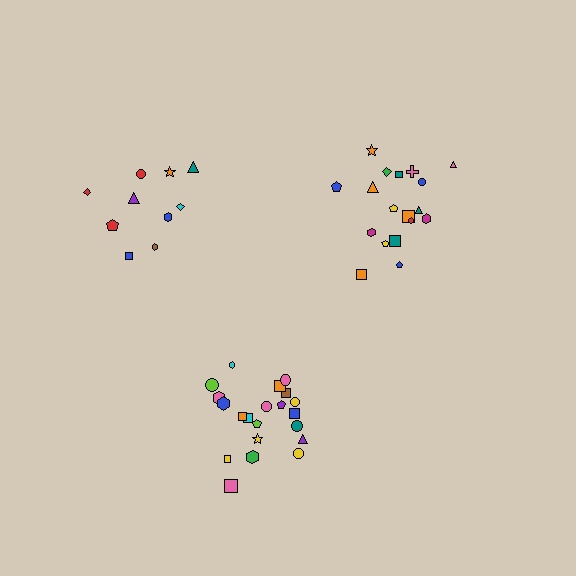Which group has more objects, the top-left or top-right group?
The top-right group.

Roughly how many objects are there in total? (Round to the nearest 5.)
Roughly 50 objects in total.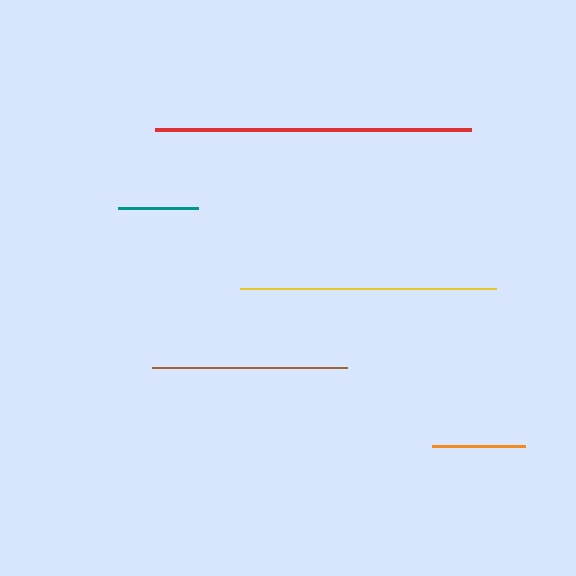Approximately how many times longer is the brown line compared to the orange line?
The brown line is approximately 2.1 times the length of the orange line.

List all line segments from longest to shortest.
From longest to shortest: red, yellow, brown, orange, teal.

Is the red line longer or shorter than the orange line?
The red line is longer than the orange line.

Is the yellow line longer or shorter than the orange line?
The yellow line is longer than the orange line.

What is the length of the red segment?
The red segment is approximately 316 pixels long.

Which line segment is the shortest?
The teal line is the shortest at approximately 80 pixels.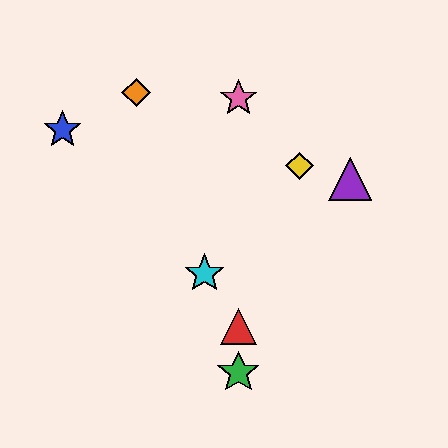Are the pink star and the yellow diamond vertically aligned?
No, the pink star is at x≈238 and the yellow diamond is at x≈299.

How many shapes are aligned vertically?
3 shapes (the red triangle, the green star, the pink star) are aligned vertically.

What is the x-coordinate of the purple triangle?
The purple triangle is at x≈350.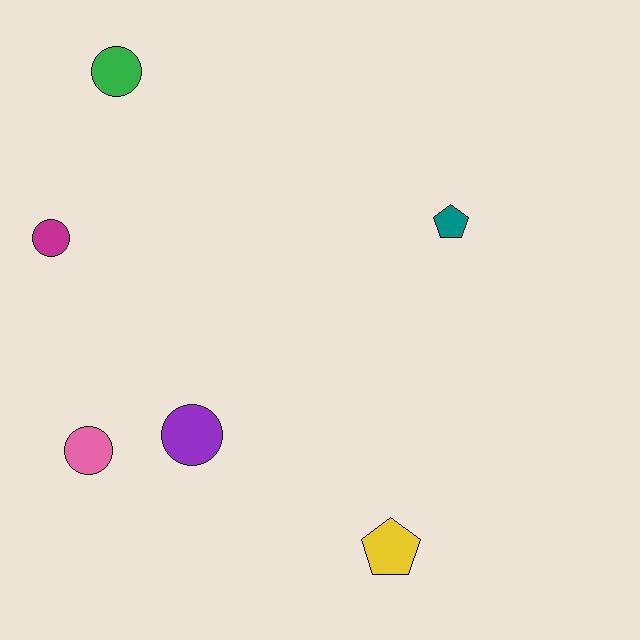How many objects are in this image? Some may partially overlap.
There are 6 objects.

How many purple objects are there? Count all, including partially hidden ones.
There is 1 purple object.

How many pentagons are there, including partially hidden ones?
There are 2 pentagons.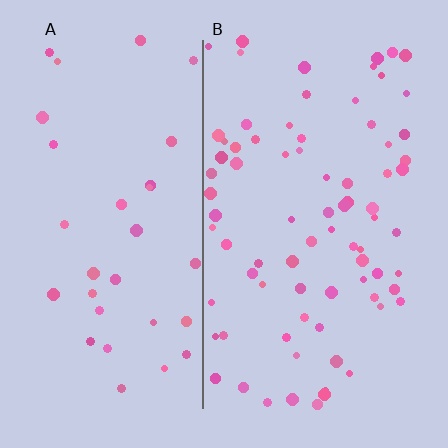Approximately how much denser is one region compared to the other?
Approximately 2.4× — region B over region A.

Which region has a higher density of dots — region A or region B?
B (the right).